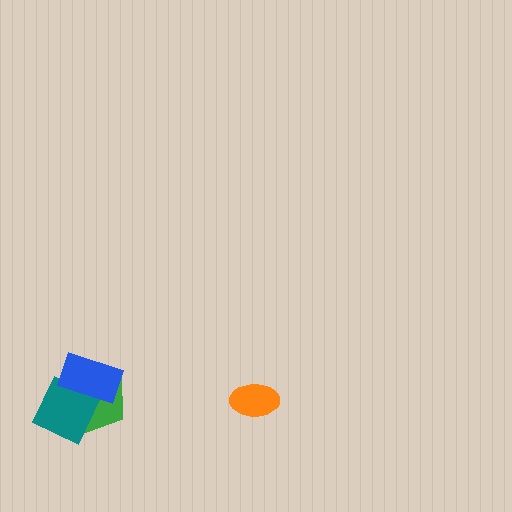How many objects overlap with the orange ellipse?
0 objects overlap with the orange ellipse.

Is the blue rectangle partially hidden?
No, no other shape covers it.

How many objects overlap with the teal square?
2 objects overlap with the teal square.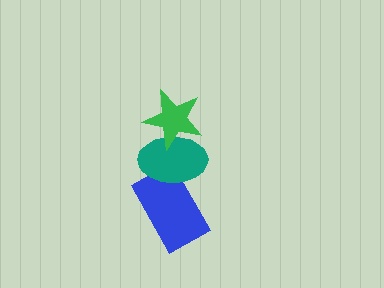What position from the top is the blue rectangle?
The blue rectangle is 3rd from the top.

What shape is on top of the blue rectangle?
The teal ellipse is on top of the blue rectangle.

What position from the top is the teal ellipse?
The teal ellipse is 2nd from the top.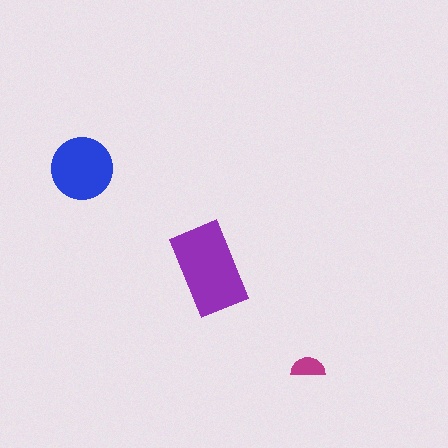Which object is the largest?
The purple rectangle.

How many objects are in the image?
There are 3 objects in the image.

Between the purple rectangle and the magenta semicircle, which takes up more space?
The purple rectangle.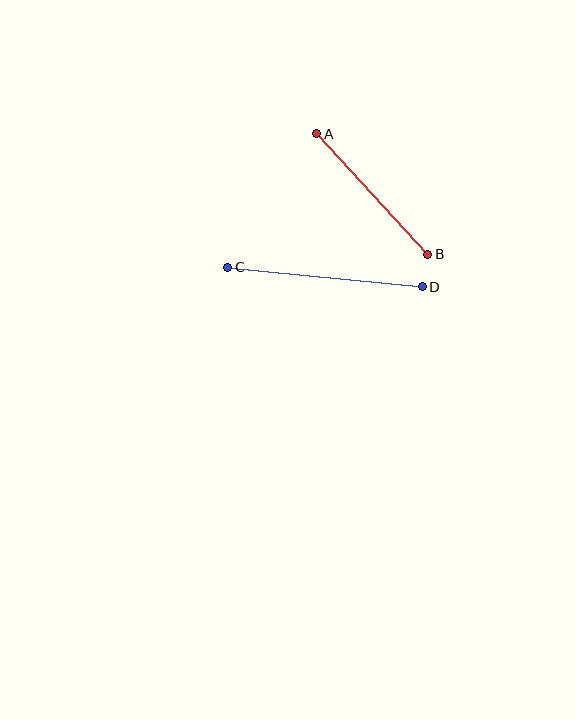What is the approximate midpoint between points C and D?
The midpoint is at approximately (325, 277) pixels.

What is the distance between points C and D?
The distance is approximately 195 pixels.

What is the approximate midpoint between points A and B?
The midpoint is at approximately (372, 194) pixels.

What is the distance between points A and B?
The distance is approximately 164 pixels.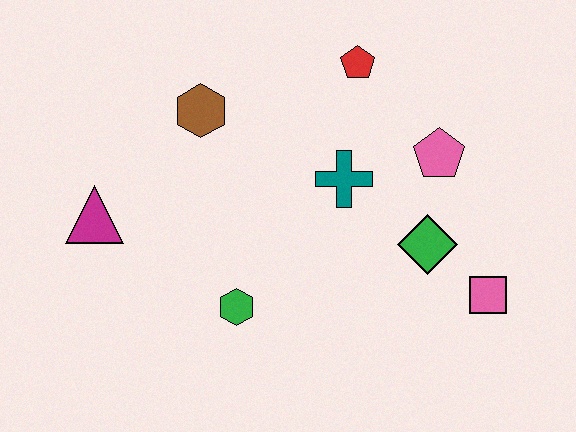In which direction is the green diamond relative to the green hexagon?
The green diamond is to the right of the green hexagon.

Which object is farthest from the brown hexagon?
The pink square is farthest from the brown hexagon.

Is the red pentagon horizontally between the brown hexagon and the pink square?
Yes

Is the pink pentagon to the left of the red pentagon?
No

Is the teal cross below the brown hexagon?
Yes